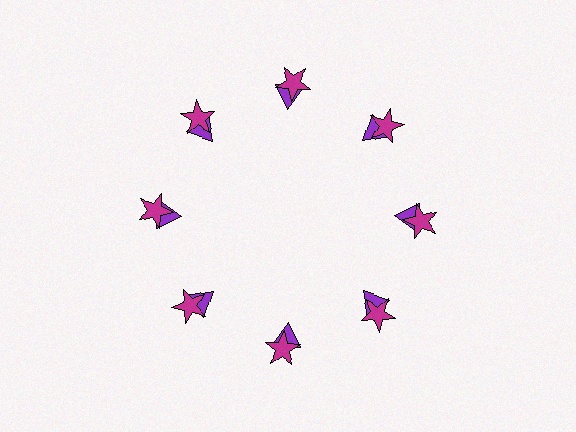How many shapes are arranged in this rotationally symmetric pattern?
There are 16 shapes, arranged in 8 groups of 2.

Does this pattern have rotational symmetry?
Yes, this pattern has 8-fold rotational symmetry. It looks the same after rotating 45 degrees around the center.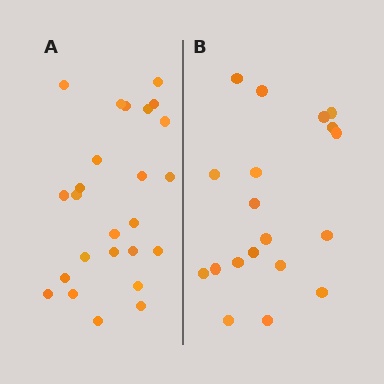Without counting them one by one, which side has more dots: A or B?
Region A (the left region) has more dots.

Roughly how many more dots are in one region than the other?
Region A has about 6 more dots than region B.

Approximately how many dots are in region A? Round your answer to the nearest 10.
About 20 dots. (The exact count is 25, which rounds to 20.)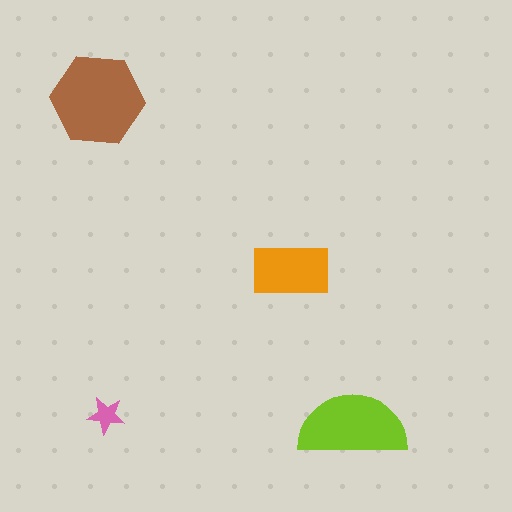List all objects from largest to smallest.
The brown hexagon, the lime semicircle, the orange rectangle, the pink star.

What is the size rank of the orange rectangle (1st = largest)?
3rd.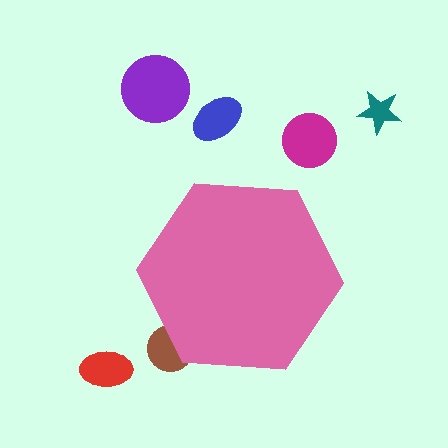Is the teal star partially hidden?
No, the teal star is fully visible.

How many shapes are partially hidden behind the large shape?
1 shape is partially hidden.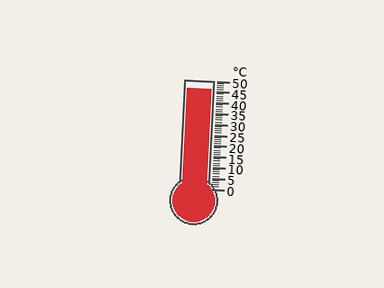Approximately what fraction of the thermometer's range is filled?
The thermometer is filled to approximately 90% of its range.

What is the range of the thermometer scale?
The thermometer scale ranges from 0°C to 50°C.